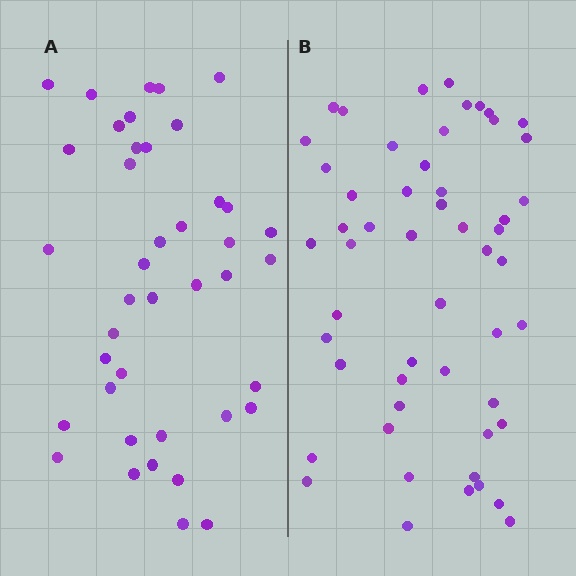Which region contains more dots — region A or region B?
Region B (the right region) has more dots.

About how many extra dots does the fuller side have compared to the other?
Region B has roughly 12 or so more dots than region A.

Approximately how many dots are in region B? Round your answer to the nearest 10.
About 50 dots. (The exact count is 53, which rounds to 50.)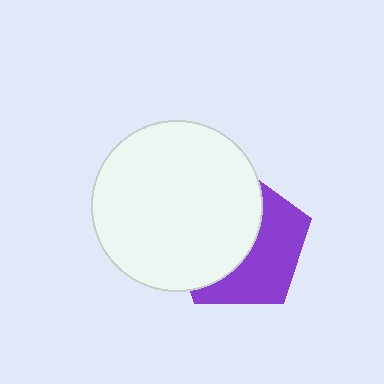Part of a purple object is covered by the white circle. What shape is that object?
It is a pentagon.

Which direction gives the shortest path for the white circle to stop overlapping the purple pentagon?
Moving left gives the shortest separation.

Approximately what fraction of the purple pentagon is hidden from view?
Roughly 55% of the purple pentagon is hidden behind the white circle.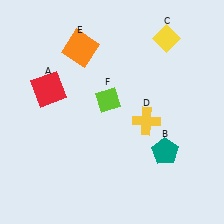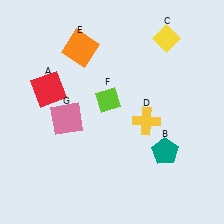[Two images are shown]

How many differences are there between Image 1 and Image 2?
There is 1 difference between the two images.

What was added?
A pink square (G) was added in Image 2.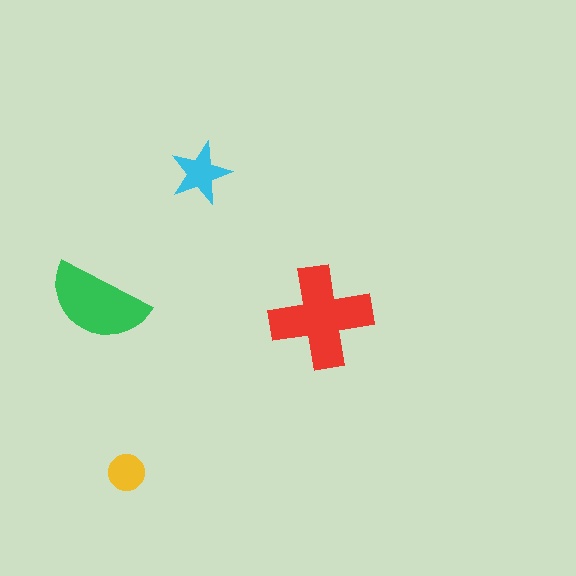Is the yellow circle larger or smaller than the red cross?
Smaller.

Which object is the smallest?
The yellow circle.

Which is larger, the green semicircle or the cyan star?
The green semicircle.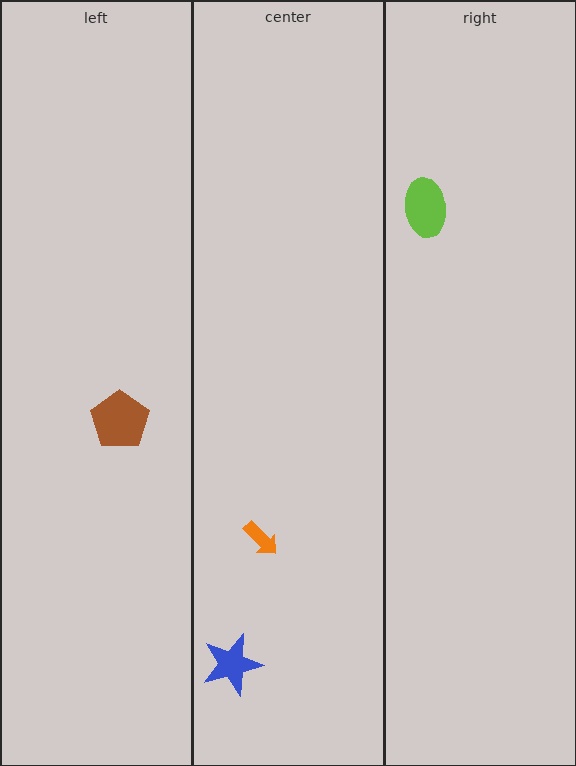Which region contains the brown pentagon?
The left region.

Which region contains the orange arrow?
The center region.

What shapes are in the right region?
The lime ellipse.